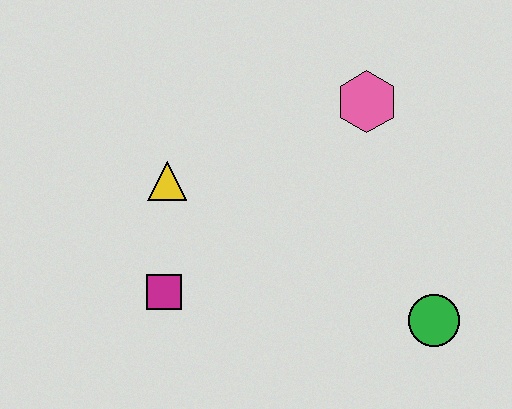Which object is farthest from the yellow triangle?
The green circle is farthest from the yellow triangle.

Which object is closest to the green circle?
The pink hexagon is closest to the green circle.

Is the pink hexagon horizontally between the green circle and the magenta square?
Yes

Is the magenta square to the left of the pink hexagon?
Yes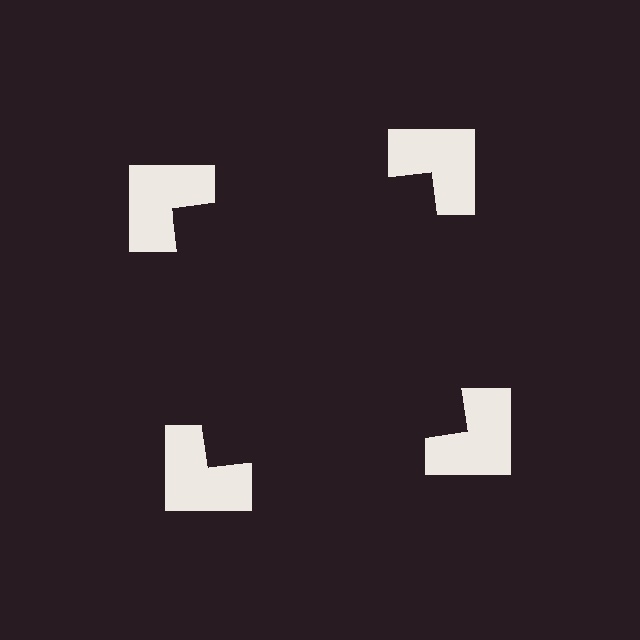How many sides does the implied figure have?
4 sides.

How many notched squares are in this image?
There are 4 — one at each vertex of the illusory square.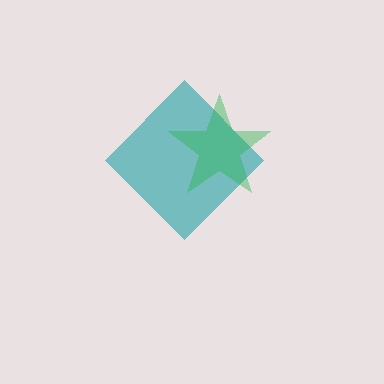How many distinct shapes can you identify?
There are 2 distinct shapes: a teal diamond, a green star.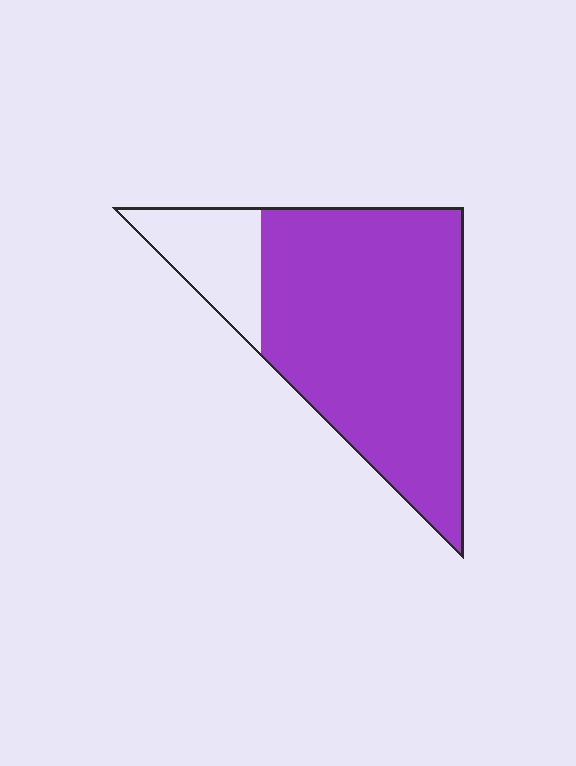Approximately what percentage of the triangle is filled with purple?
Approximately 80%.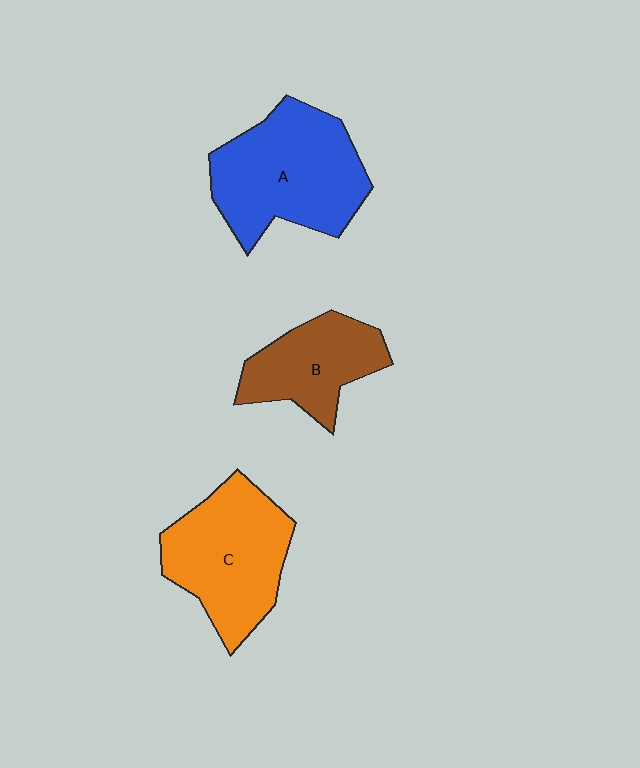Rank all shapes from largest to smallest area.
From largest to smallest: A (blue), C (orange), B (brown).